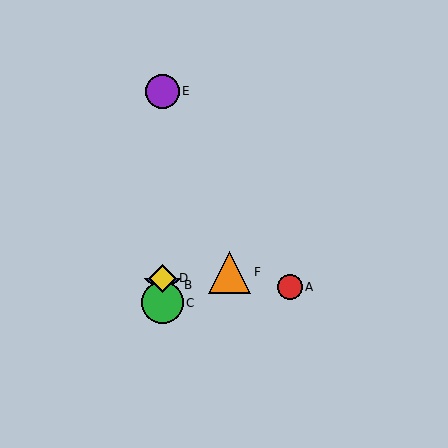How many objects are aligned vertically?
4 objects (B, C, D, E) are aligned vertically.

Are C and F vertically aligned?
No, C is at x≈162 and F is at x≈230.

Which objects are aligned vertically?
Objects B, C, D, E are aligned vertically.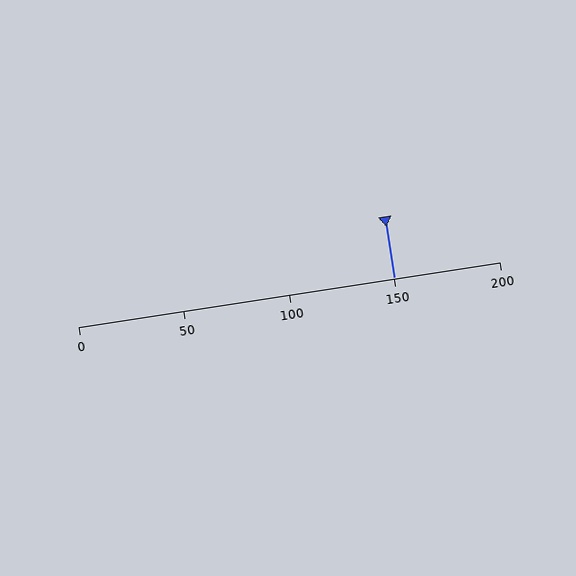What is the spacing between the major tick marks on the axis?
The major ticks are spaced 50 apart.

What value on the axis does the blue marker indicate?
The marker indicates approximately 150.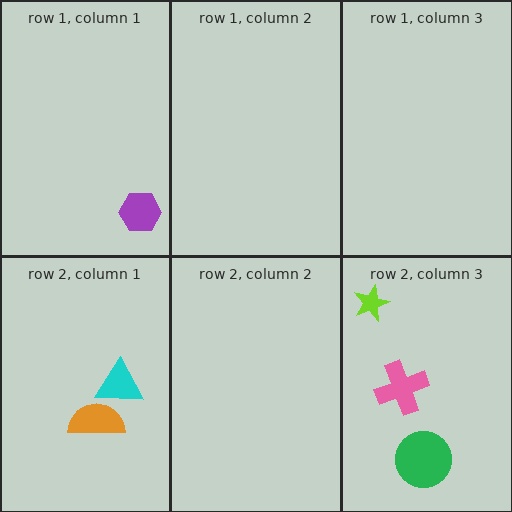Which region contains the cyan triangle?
The row 2, column 1 region.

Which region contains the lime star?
The row 2, column 3 region.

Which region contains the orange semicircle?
The row 2, column 1 region.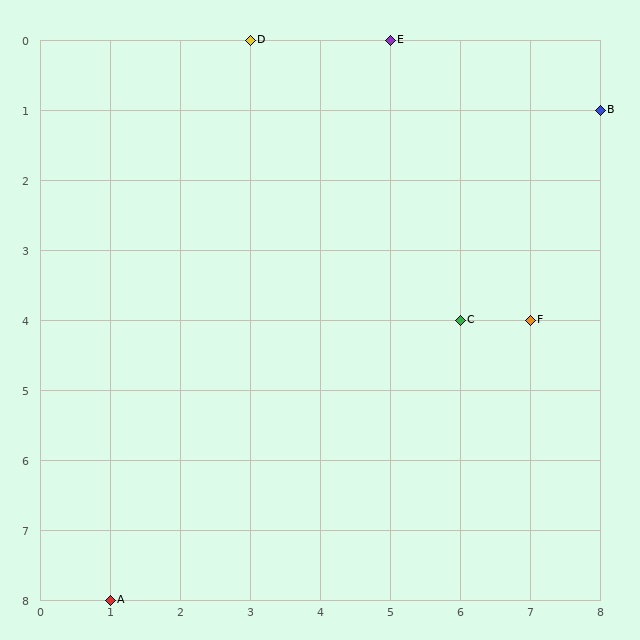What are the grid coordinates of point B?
Point B is at grid coordinates (8, 1).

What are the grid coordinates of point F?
Point F is at grid coordinates (7, 4).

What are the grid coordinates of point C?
Point C is at grid coordinates (6, 4).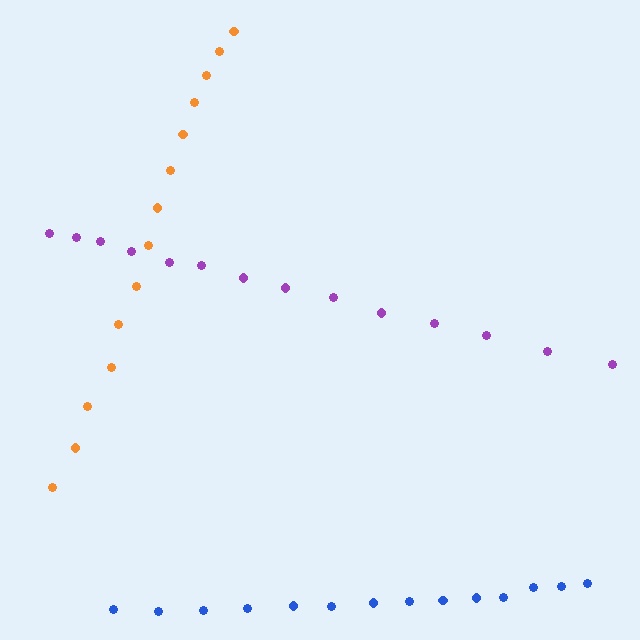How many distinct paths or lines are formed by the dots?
There are 3 distinct paths.